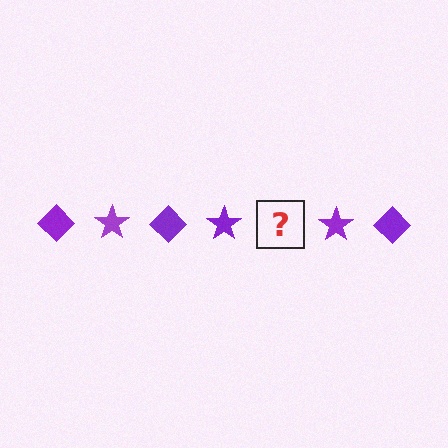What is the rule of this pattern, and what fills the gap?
The rule is that the pattern cycles through diamond, star shapes in purple. The gap should be filled with a purple diamond.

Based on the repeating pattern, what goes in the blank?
The blank should be a purple diamond.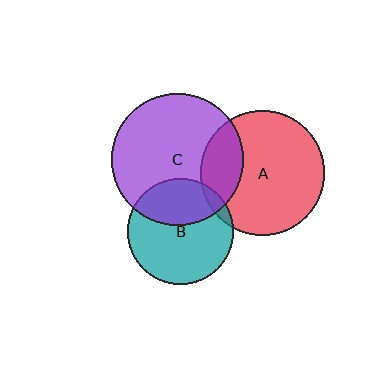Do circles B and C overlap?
Yes.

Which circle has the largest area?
Circle C (purple).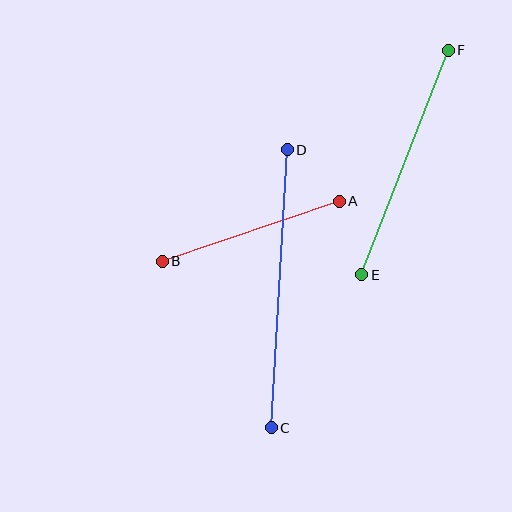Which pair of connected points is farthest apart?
Points C and D are farthest apart.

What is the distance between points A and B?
The distance is approximately 187 pixels.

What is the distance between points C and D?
The distance is approximately 279 pixels.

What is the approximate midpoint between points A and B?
The midpoint is at approximately (251, 231) pixels.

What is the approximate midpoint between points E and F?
The midpoint is at approximately (405, 163) pixels.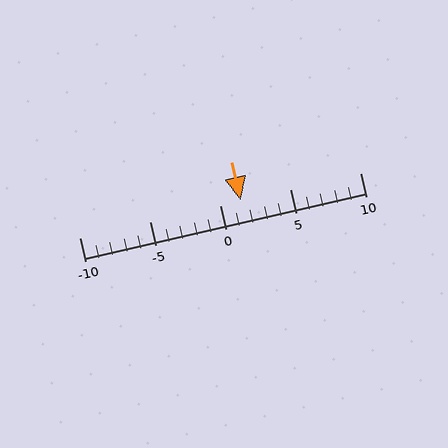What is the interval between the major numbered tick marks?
The major tick marks are spaced 5 units apart.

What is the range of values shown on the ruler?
The ruler shows values from -10 to 10.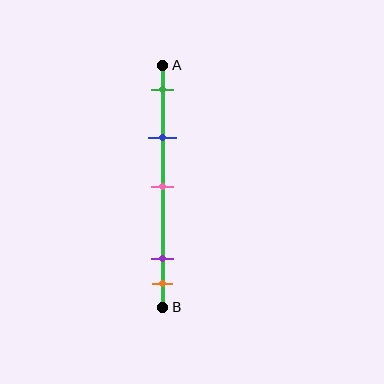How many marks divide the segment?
There are 5 marks dividing the segment.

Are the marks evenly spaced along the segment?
No, the marks are not evenly spaced.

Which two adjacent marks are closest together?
The purple and orange marks are the closest adjacent pair.